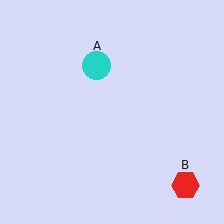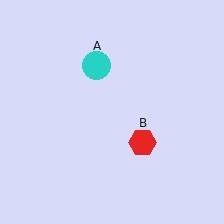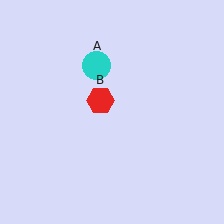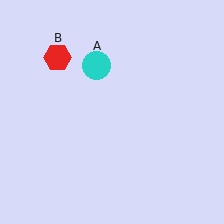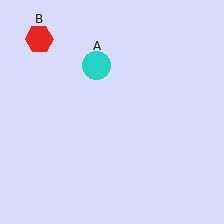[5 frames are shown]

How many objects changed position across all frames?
1 object changed position: red hexagon (object B).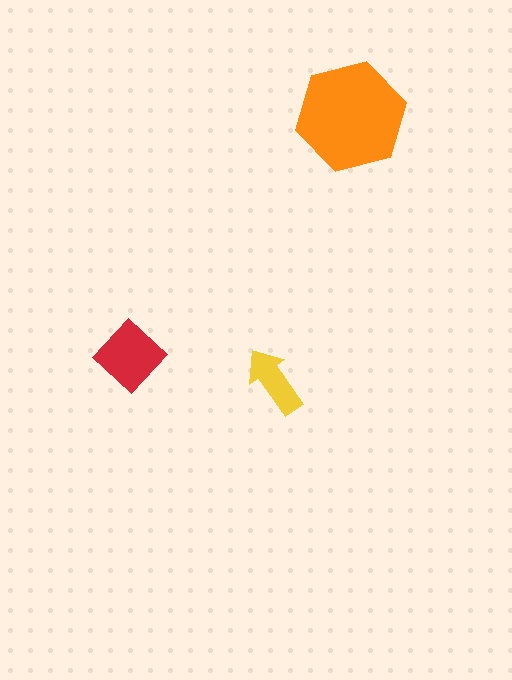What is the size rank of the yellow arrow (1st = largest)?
3rd.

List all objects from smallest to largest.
The yellow arrow, the red diamond, the orange hexagon.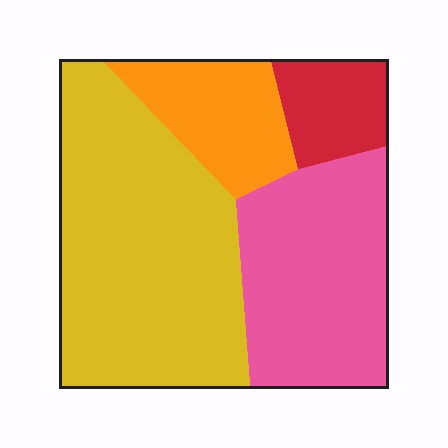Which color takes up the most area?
Yellow, at roughly 45%.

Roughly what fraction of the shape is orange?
Orange takes up about one eighth (1/8) of the shape.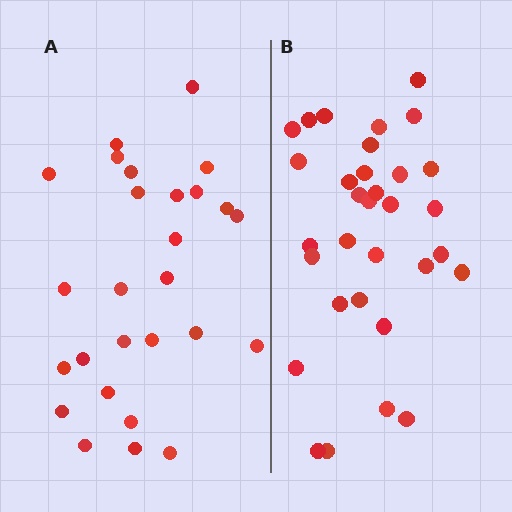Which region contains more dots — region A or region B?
Region B (the right region) has more dots.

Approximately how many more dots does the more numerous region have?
Region B has about 5 more dots than region A.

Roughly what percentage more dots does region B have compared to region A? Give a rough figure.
About 20% more.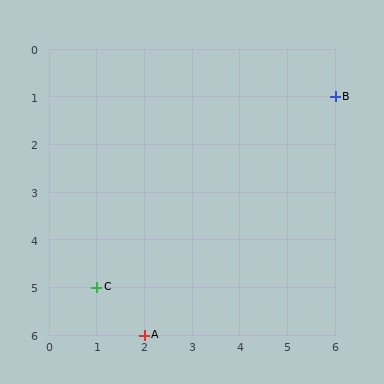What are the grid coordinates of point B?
Point B is at grid coordinates (6, 1).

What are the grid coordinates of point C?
Point C is at grid coordinates (1, 5).